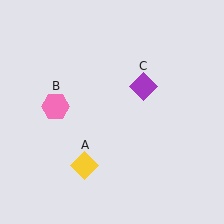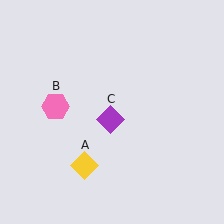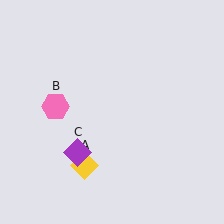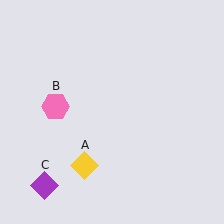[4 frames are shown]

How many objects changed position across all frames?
1 object changed position: purple diamond (object C).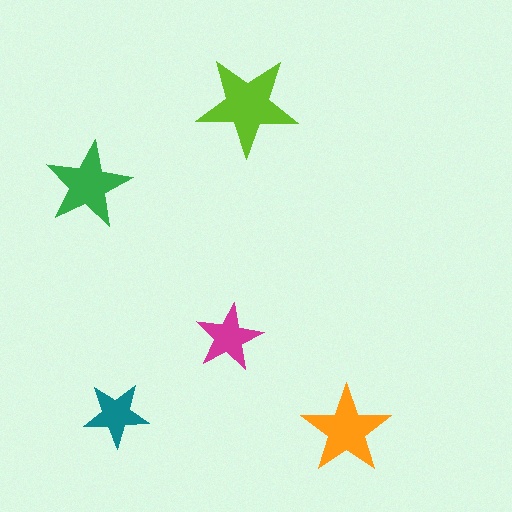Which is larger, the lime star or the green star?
The lime one.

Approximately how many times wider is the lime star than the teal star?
About 1.5 times wider.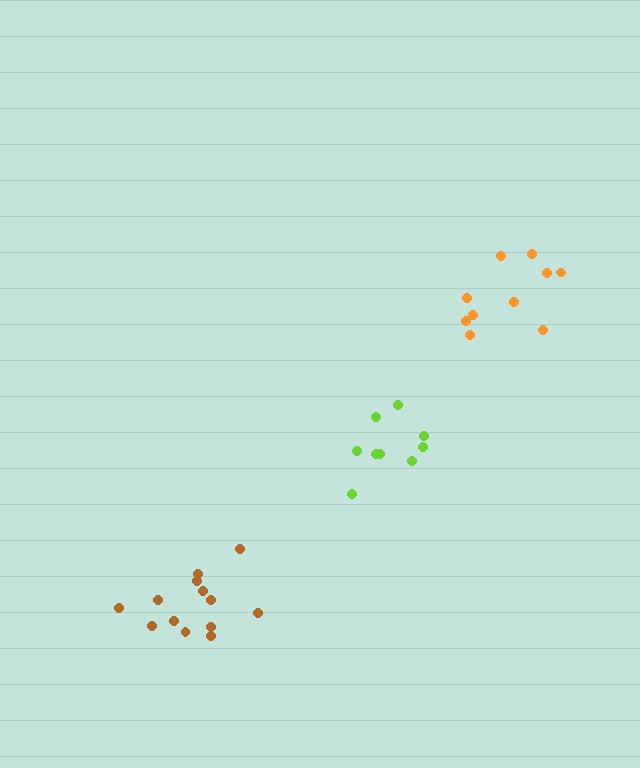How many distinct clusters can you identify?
There are 3 distinct clusters.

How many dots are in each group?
Group 1: 13 dots, Group 2: 10 dots, Group 3: 9 dots (32 total).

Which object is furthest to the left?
The brown cluster is leftmost.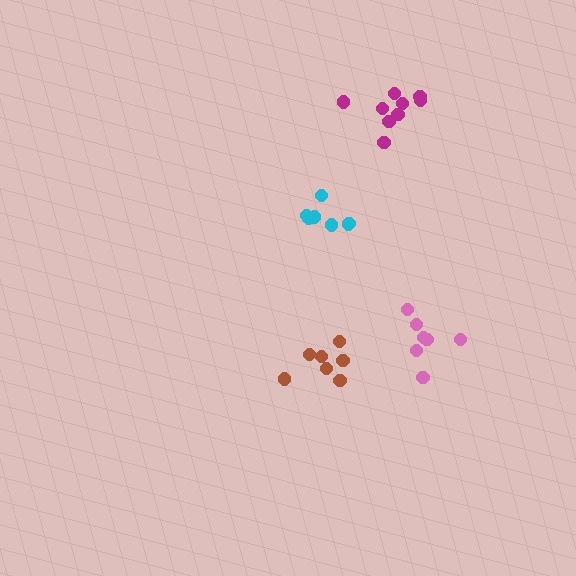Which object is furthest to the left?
The brown cluster is leftmost.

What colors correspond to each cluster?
The clusters are colored: brown, cyan, pink, magenta.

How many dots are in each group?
Group 1: 7 dots, Group 2: 7 dots, Group 3: 7 dots, Group 4: 9 dots (30 total).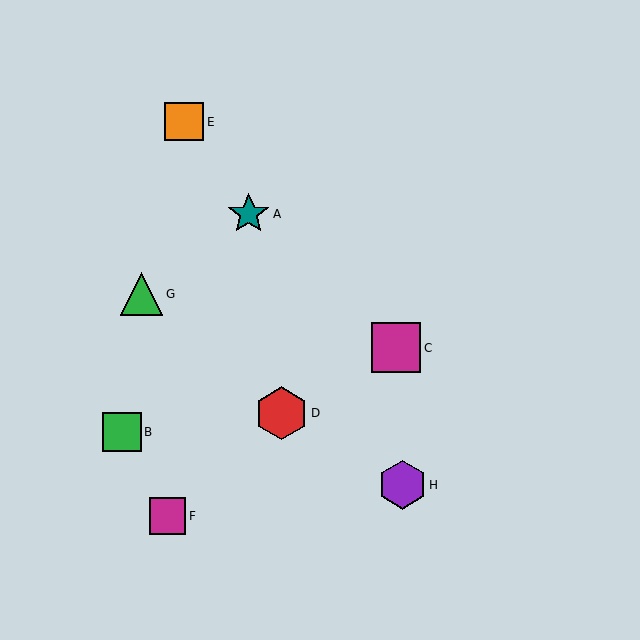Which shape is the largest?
The red hexagon (labeled D) is the largest.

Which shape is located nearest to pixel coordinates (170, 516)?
The magenta square (labeled F) at (167, 516) is nearest to that location.